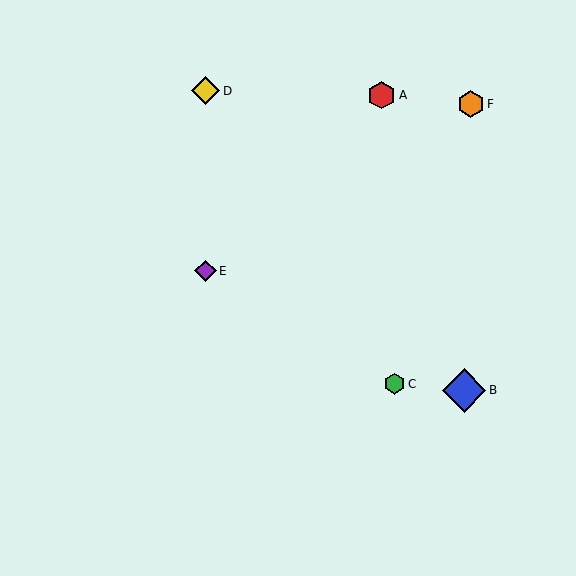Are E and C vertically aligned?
No, E is at x≈206 and C is at x≈394.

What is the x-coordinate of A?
Object A is at x≈382.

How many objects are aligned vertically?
2 objects (D, E) are aligned vertically.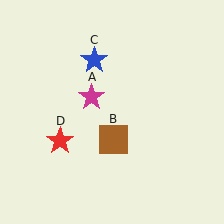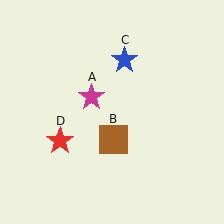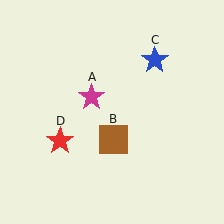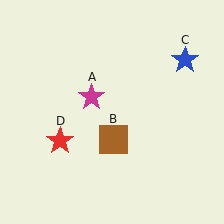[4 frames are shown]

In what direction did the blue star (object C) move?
The blue star (object C) moved right.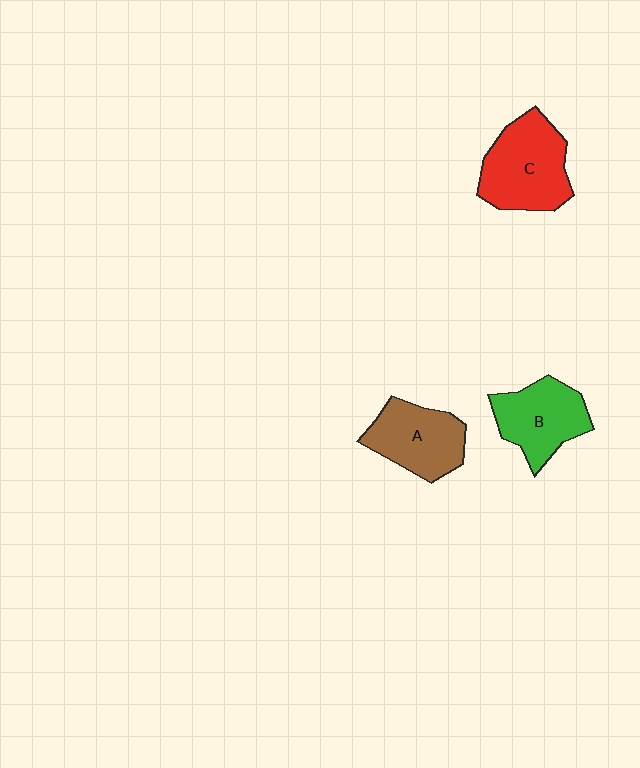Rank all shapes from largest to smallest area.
From largest to smallest: C (red), A (brown), B (green).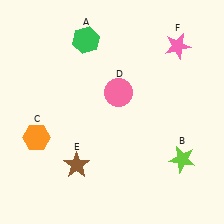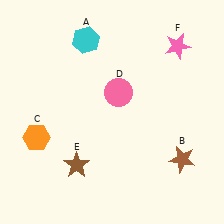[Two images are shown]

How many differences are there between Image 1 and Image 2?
There are 2 differences between the two images.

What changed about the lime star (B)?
In Image 1, B is lime. In Image 2, it changed to brown.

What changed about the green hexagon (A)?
In Image 1, A is green. In Image 2, it changed to cyan.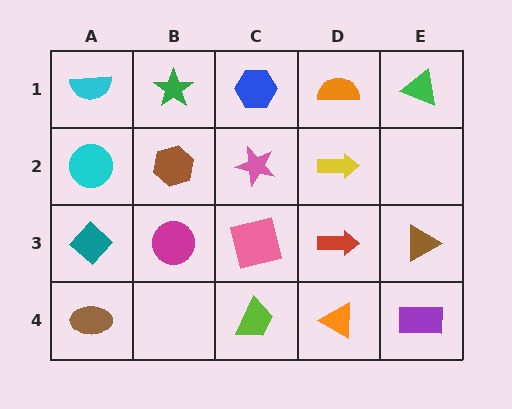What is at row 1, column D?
An orange semicircle.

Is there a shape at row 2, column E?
No, that cell is empty.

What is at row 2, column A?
A cyan circle.